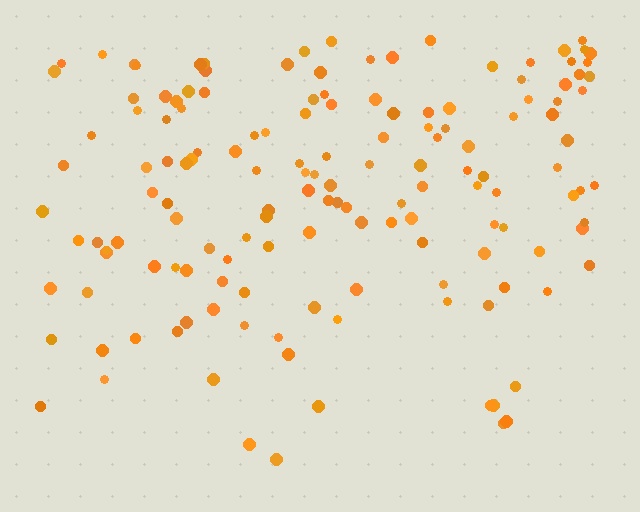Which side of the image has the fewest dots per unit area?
The bottom.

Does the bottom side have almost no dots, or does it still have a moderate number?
Still a moderate number, just noticeably fewer than the top.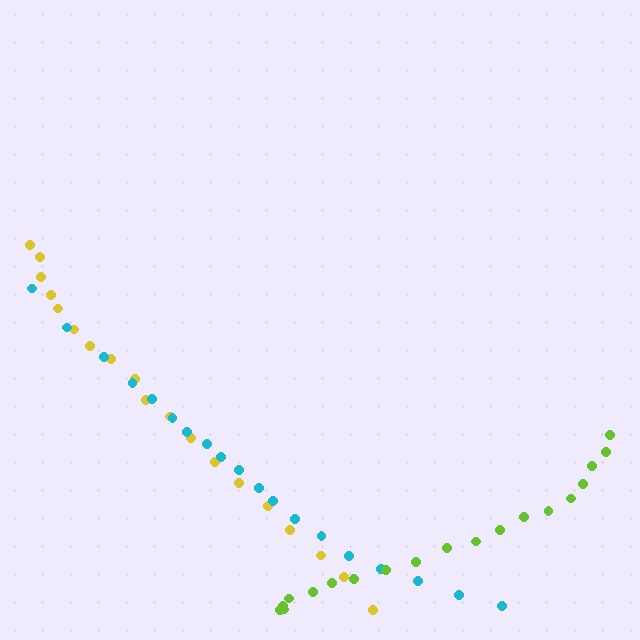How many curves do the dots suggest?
There are 3 distinct paths.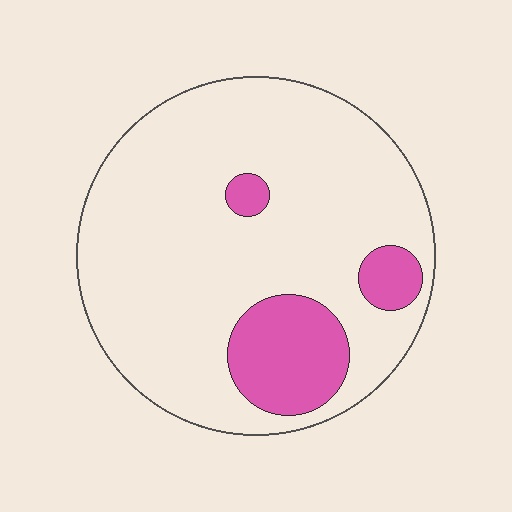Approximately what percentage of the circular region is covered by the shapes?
Approximately 15%.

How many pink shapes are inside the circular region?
3.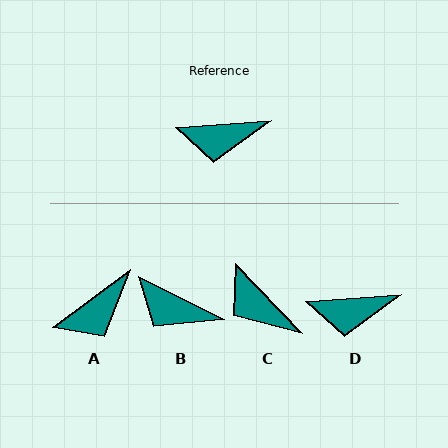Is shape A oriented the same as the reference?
No, it is off by about 32 degrees.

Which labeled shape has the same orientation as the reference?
D.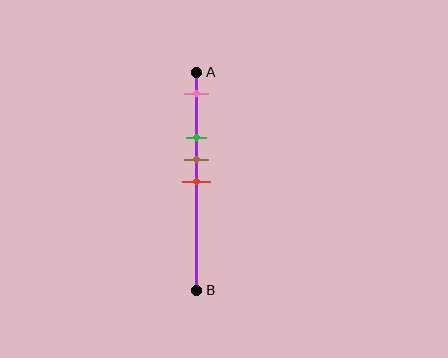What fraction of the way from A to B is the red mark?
The red mark is approximately 50% (0.5) of the way from A to B.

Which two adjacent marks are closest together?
The brown and red marks are the closest adjacent pair.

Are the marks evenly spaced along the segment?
No, the marks are not evenly spaced.